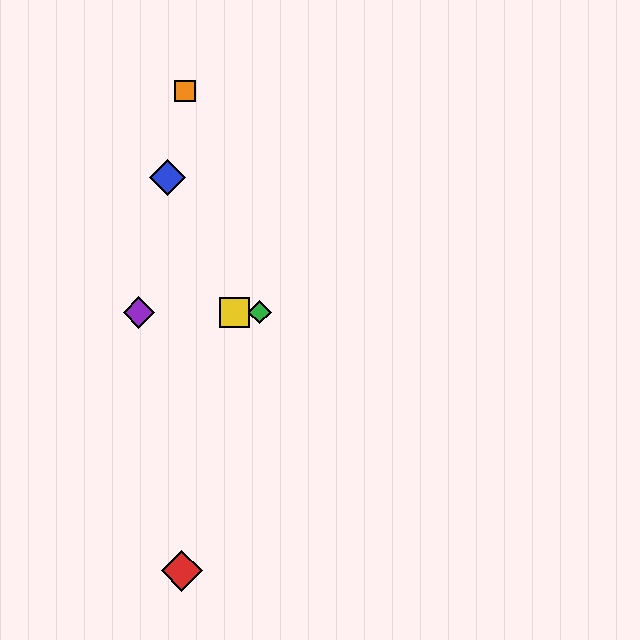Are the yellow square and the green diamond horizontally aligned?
Yes, both are at y≈312.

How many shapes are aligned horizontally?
3 shapes (the green diamond, the yellow square, the purple diamond) are aligned horizontally.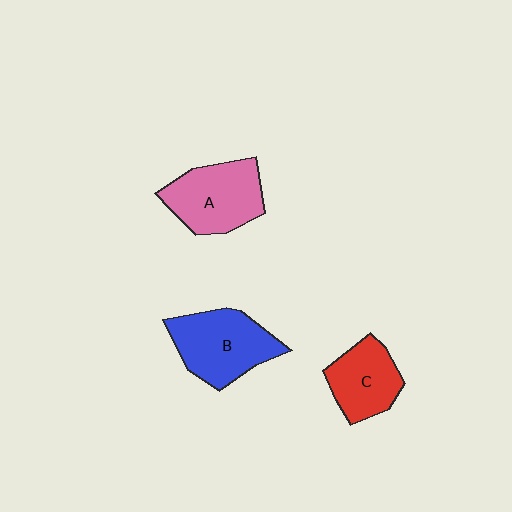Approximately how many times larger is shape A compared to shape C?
Approximately 1.3 times.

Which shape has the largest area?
Shape B (blue).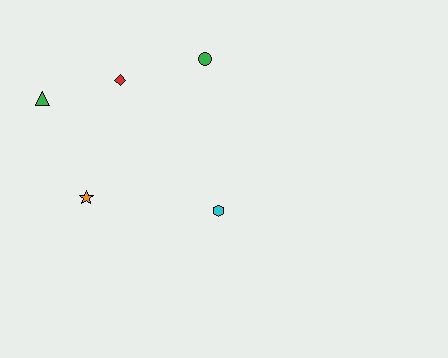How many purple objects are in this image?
There are no purple objects.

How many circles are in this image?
There is 1 circle.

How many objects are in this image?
There are 5 objects.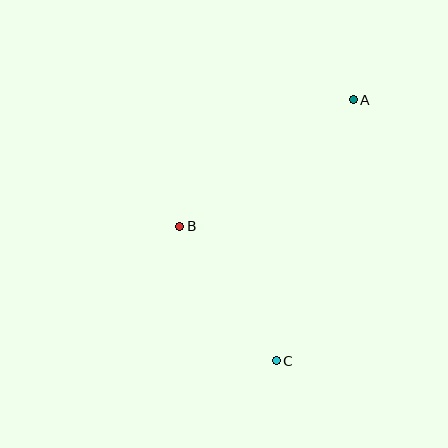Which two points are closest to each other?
Points B and C are closest to each other.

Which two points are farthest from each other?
Points A and C are farthest from each other.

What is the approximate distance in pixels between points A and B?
The distance between A and B is approximately 215 pixels.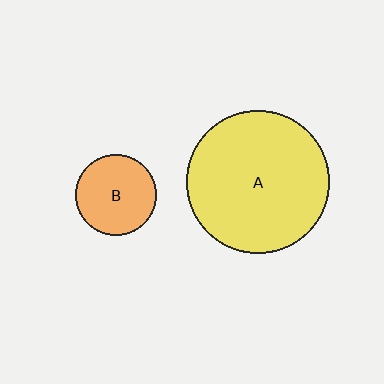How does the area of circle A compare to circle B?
Approximately 3.1 times.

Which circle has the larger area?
Circle A (yellow).